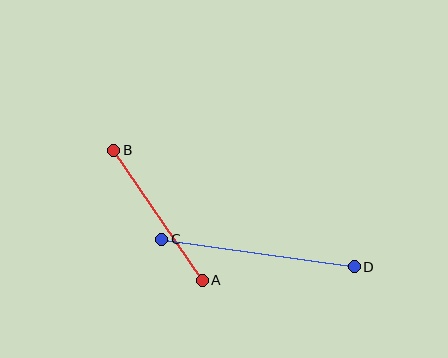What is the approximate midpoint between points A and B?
The midpoint is at approximately (158, 215) pixels.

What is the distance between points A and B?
The distance is approximately 157 pixels.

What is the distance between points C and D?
The distance is approximately 194 pixels.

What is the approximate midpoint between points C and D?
The midpoint is at approximately (258, 253) pixels.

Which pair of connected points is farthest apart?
Points C and D are farthest apart.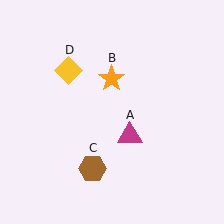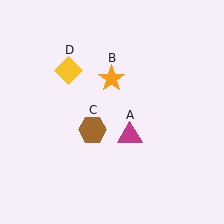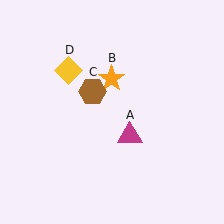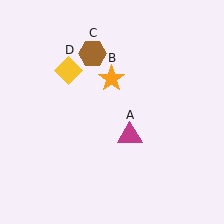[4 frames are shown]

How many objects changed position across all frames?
1 object changed position: brown hexagon (object C).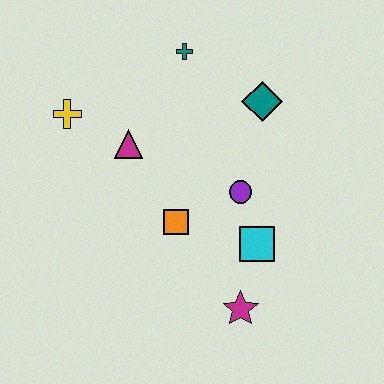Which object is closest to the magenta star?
The cyan square is closest to the magenta star.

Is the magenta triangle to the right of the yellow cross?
Yes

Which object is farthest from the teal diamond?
The magenta star is farthest from the teal diamond.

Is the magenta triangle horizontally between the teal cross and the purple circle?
No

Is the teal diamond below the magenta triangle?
No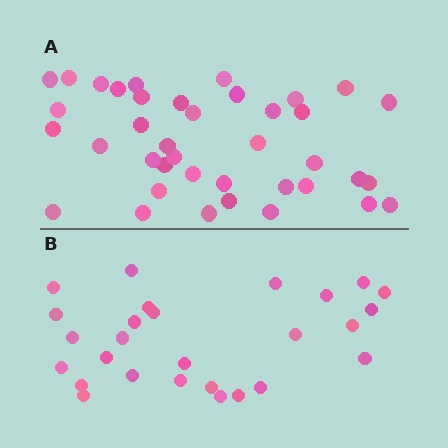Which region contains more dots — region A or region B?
Region A (the top region) has more dots.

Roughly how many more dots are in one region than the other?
Region A has roughly 12 or so more dots than region B.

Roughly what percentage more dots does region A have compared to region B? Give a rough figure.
About 45% more.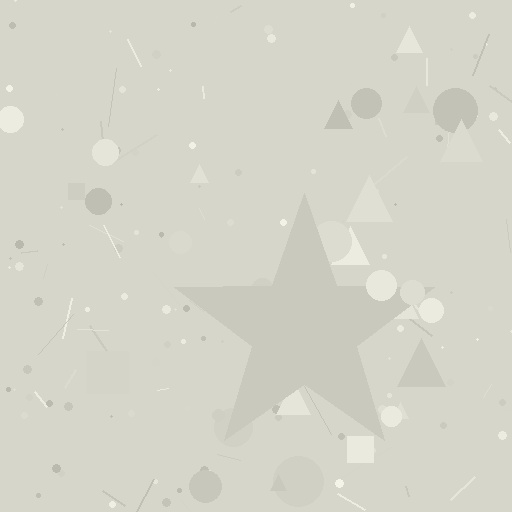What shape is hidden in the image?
A star is hidden in the image.